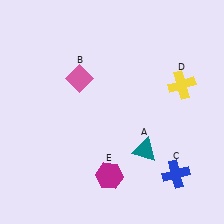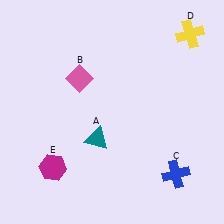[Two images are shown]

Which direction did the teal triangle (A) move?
The teal triangle (A) moved left.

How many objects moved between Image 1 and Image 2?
3 objects moved between the two images.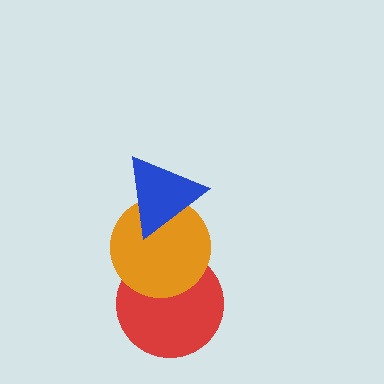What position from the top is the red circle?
The red circle is 3rd from the top.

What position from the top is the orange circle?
The orange circle is 2nd from the top.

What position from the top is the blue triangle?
The blue triangle is 1st from the top.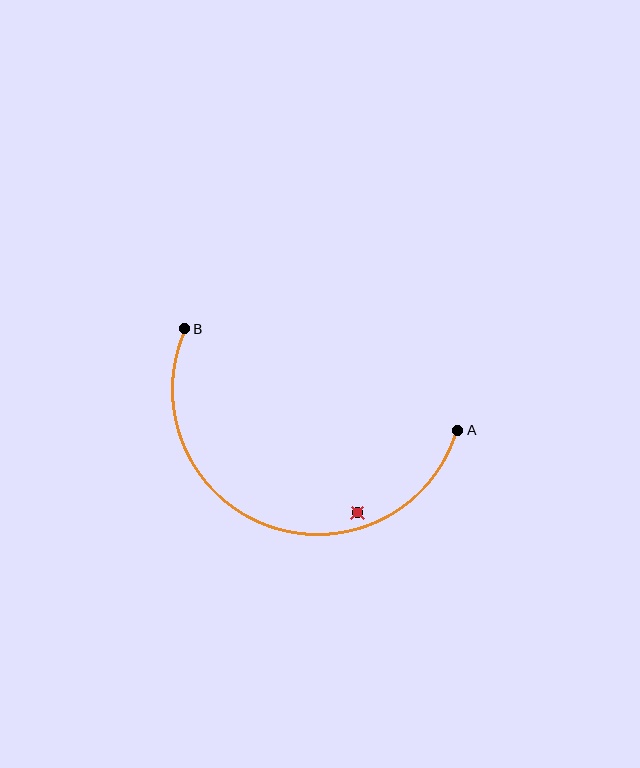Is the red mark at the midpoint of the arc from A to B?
No — the red mark does not lie on the arc at all. It sits slightly inside the curve.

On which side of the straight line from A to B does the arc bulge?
The arc bulges below the straight line connecting A and B.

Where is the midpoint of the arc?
The arc midpoint is the point on the curve farthest from the straight line joining A and B. It sits below that line.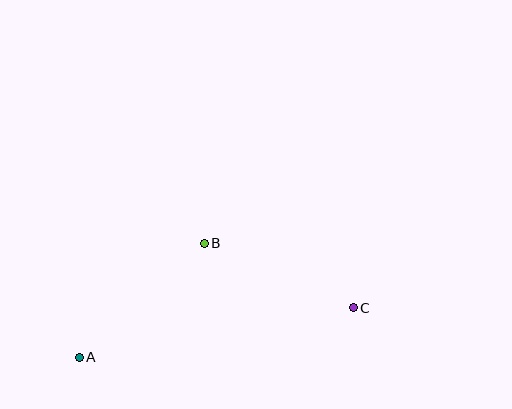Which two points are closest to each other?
Points B and C are closest to each other.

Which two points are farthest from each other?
Points A and C are farthest from each other.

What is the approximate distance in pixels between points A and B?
The distance between A and B is approximately 169 pixels.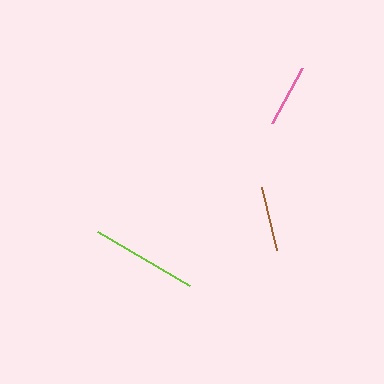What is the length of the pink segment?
The pink segment is approximately 63 pixels long.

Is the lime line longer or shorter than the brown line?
The lime line is longer than the brown line.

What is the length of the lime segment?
The lime segment is approximately 106 pixels long.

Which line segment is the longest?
The lime line is the longest at approximately 106 pixels.